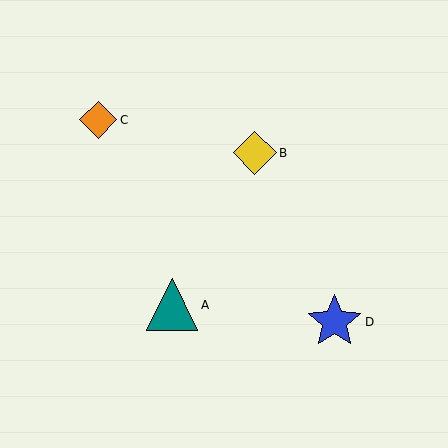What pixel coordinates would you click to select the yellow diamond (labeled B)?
Click at (255, 153) to select the yellow diamond B.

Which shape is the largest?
The blue star (labeled D) is the largest.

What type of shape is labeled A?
Shape A is a teal triangle.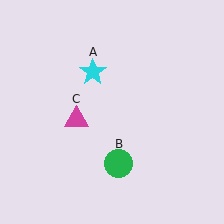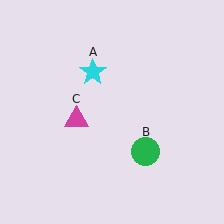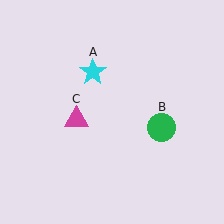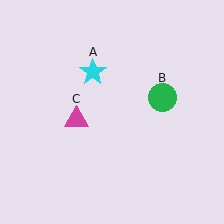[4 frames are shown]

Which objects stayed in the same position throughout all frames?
Cyan star (object A) and magenta triangle (object C) remained stationary.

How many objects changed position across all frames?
1 object changed position: green circle (object B).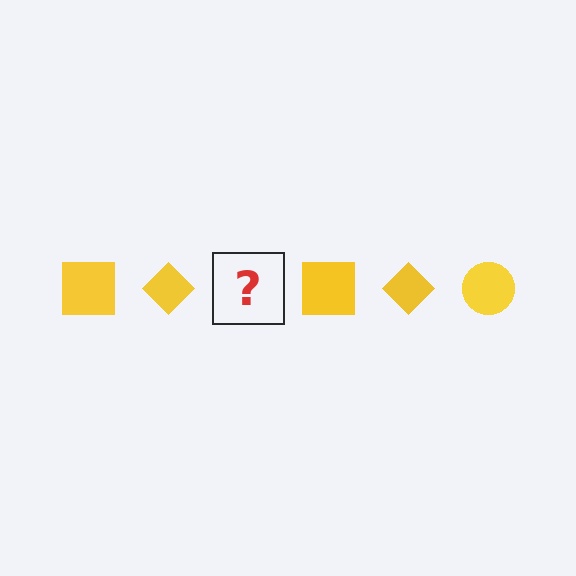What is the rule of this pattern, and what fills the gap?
The rule is that the pattern cycles through square, diamond, circle shapes in yellow. The gap should be filled with a yellow circle.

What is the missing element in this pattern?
The missing element is a yellow circle.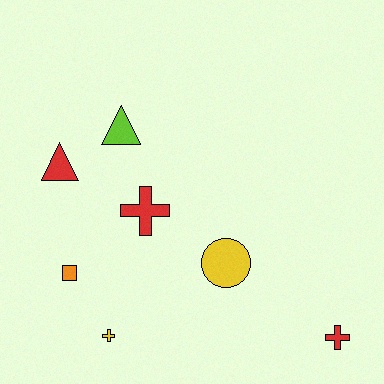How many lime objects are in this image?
There is 1 lime object.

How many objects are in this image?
There are 7 objects.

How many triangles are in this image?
There are 2 triangles.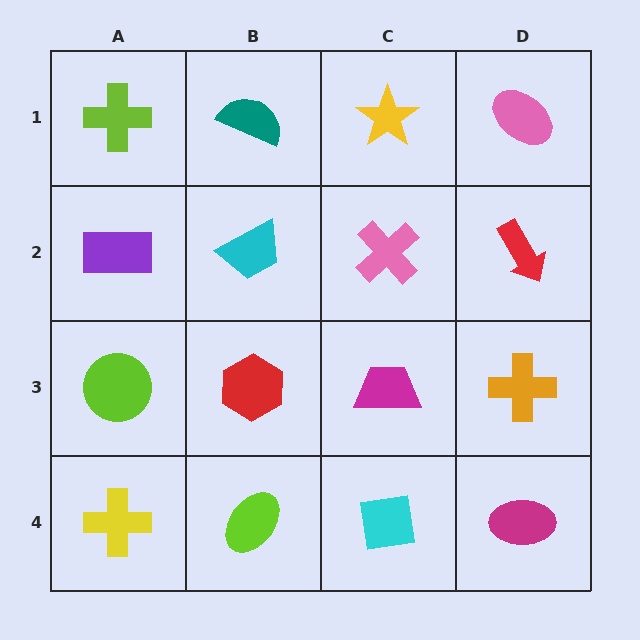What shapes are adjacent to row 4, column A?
A lime circle (row 3, column A), a lime ellipse (row 4, column B).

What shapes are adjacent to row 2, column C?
A yellow star (row 1, column C), a magenta trapezoid (row 3, column C), a cyan trapezoid (row 2, column B), a red arrow (row 2, column D).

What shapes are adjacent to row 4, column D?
An orange cross (row 3, column D), a cyan square (row 4, column C).